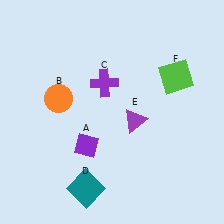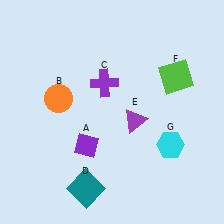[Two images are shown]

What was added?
A cyan hexagon (G) was added in Image 2.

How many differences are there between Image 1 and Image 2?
There is 1 difference between the two images.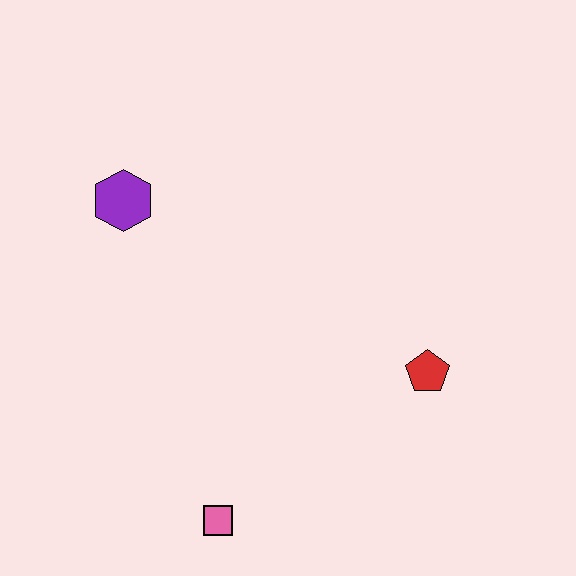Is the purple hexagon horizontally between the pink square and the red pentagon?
No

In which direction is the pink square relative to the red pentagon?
The pink square is to the left of the red pentagon.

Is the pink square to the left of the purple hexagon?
No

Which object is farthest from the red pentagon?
The purple hexagon is farthest from the red pentagon.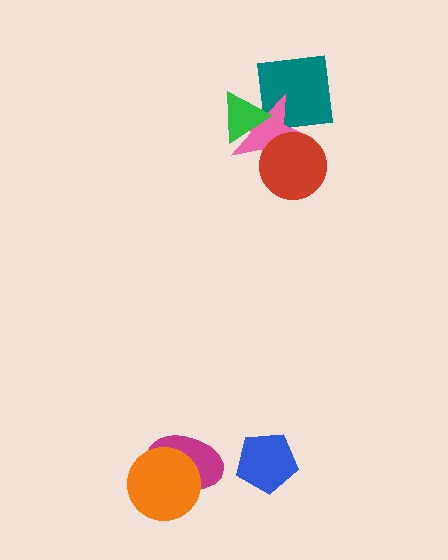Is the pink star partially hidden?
Yes, it is partially covered by another shape.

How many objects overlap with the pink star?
3 objects overlap with the pink star.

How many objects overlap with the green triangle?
2 objects overlap with the green triangle.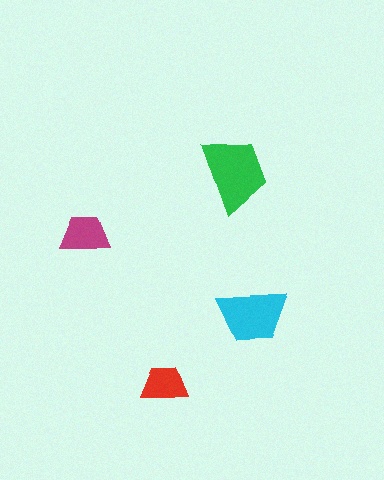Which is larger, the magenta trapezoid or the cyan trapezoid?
The cyan one.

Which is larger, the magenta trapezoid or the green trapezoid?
The green one.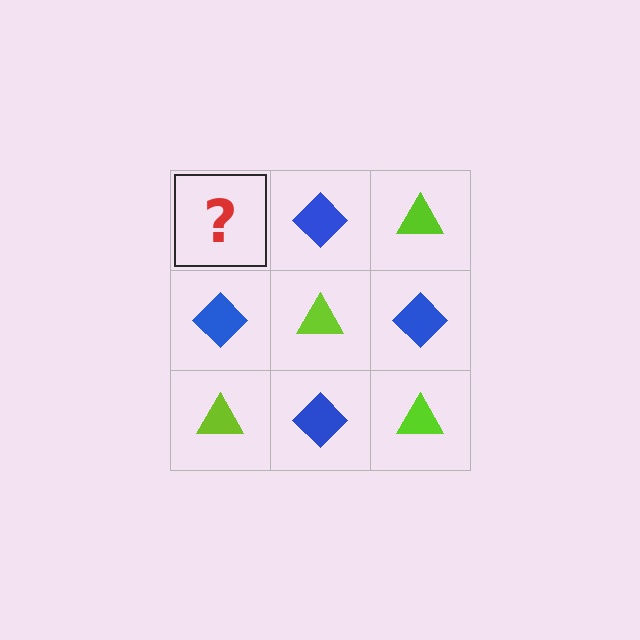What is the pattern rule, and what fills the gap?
The rule is that it alternates lime triangle and blue diamond in a checkerboard pattern. The gap should be filled with a lime triangle.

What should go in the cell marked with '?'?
The missing cell should contain a lime triangle.